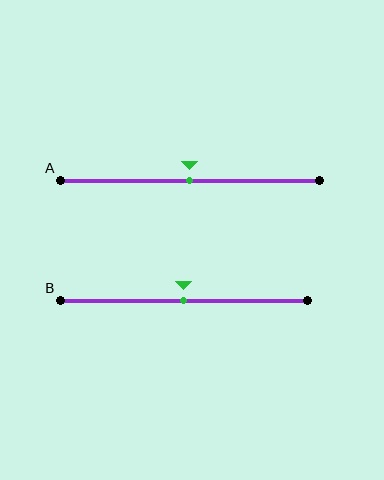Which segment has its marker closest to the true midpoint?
Segment A has its marker closest to the true midpoint.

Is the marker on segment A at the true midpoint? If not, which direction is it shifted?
Yes, the marker on segment A is at the true midpoint.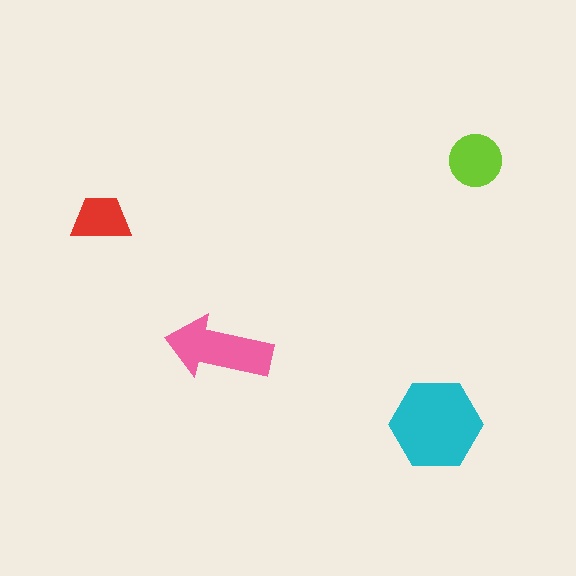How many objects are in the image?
There are 4 objects in the image.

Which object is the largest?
The cyan hexagon.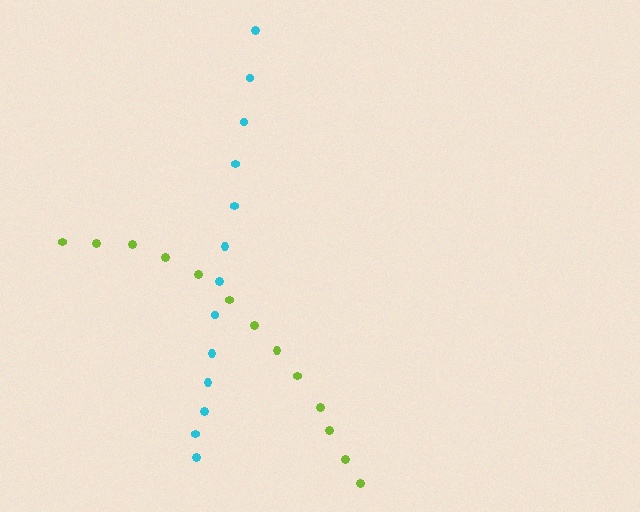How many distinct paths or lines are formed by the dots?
There are 2 distinct paths.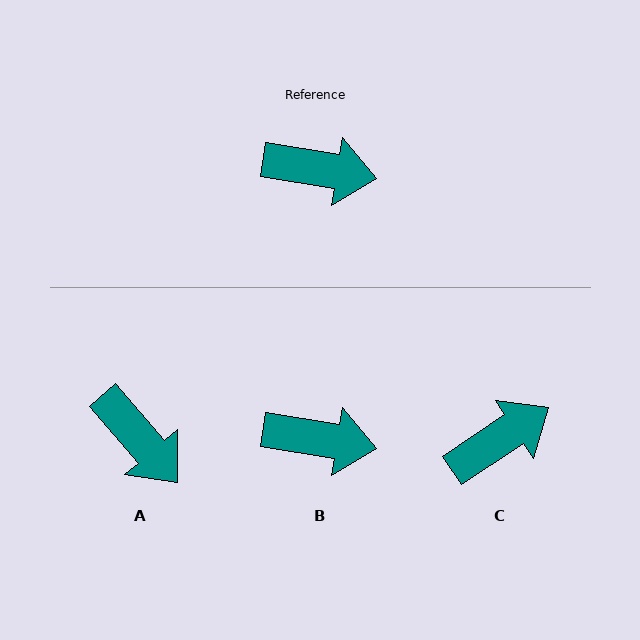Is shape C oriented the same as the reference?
No, it is off by about 43 degrees.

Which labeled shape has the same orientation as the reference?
B.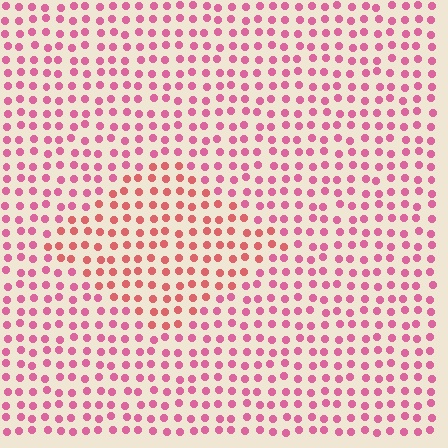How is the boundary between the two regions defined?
The boundary is defined purely by a slight shift in hue (about 26 degrees). Spacing, size, and orientation are identical on both sides.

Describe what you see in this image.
The image is filled with small pink elements in a uniform arrangement. A diamond-shaped region is visible where the elements are tinted to a slightly different hue, forming a subtle color boundary.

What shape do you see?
I see a diamond.